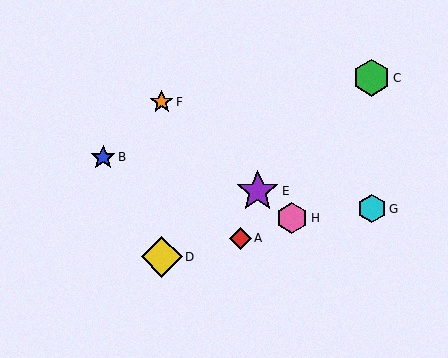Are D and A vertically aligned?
No, D is at x≈162 and A is at x≈241.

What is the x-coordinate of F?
Object F is at x≈162.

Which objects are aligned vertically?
Objects D, F are aligned vertically.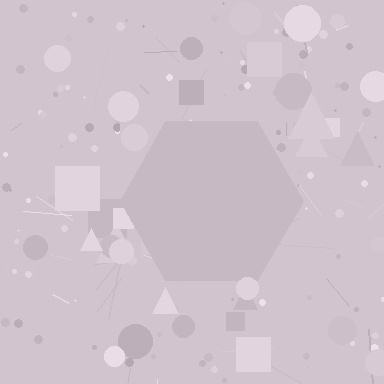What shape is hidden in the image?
A hexagon is hidden in the image.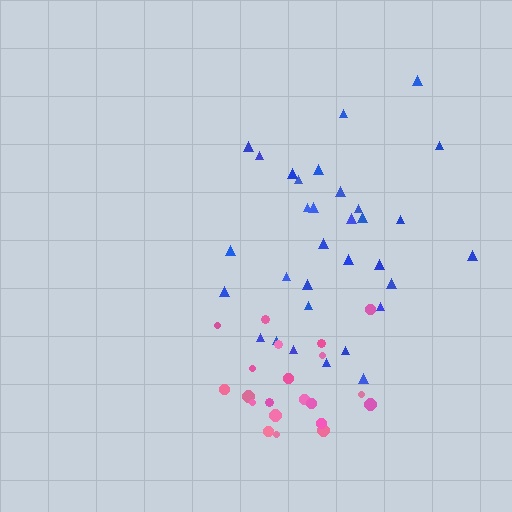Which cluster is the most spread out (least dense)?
Blue.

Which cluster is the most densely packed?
Pink.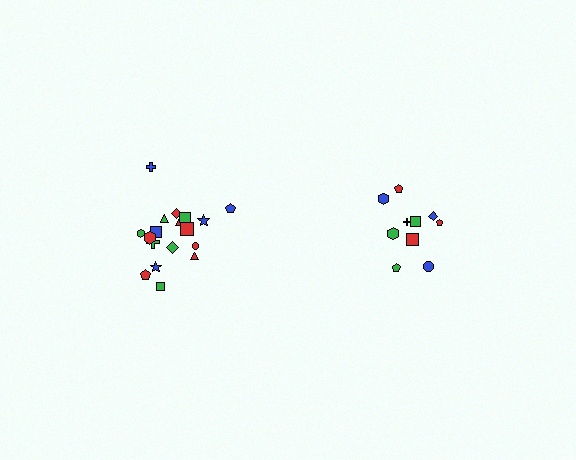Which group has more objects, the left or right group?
The left group.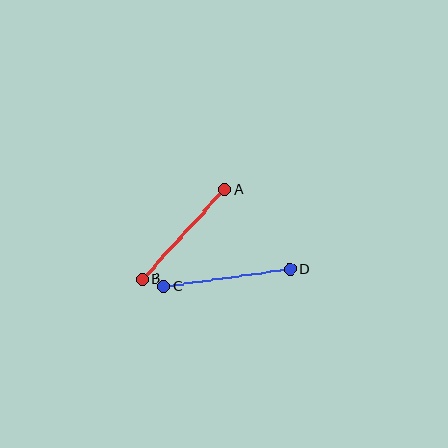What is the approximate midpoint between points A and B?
The midpoint is at approximately (183, 235) pixels.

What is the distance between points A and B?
The distance is approximately 121 pixels.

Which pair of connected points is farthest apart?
Points C and D are farthest apart.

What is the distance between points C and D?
The distance is approximately 127 pixels.